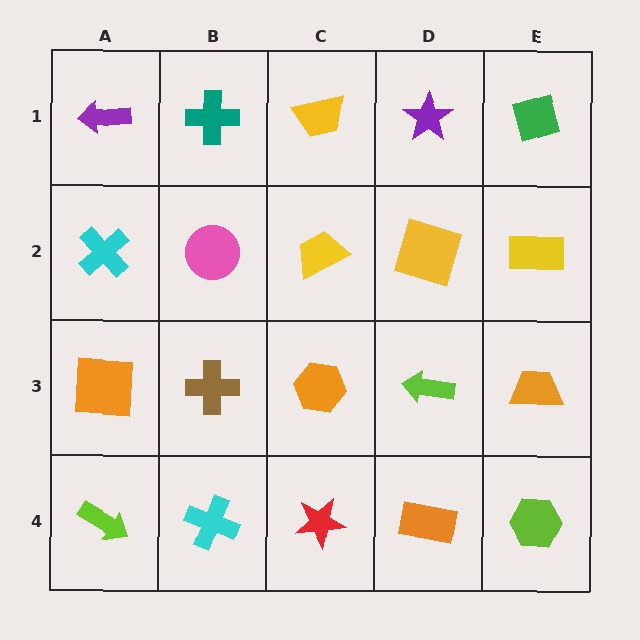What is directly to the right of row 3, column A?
A brown cross.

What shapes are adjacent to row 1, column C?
A yellow trapezoid (row 2, column C), a teal cross (row 1, column B), a purple star (row 1, column D).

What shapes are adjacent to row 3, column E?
A yellow rectangle (row 2, column E), a lime hexagon (row 4, column E), a lime arrow (row 3, column D).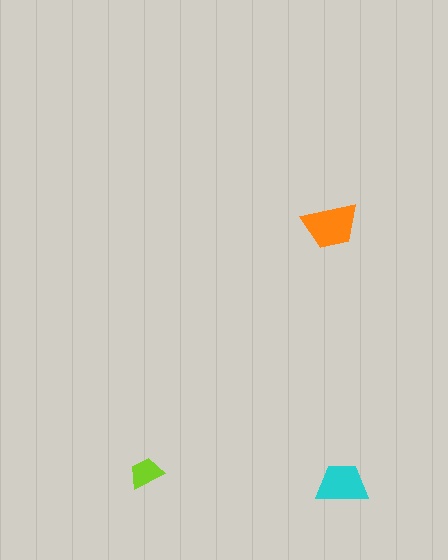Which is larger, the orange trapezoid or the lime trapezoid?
The orange one.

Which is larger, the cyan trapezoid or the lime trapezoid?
The cyan one.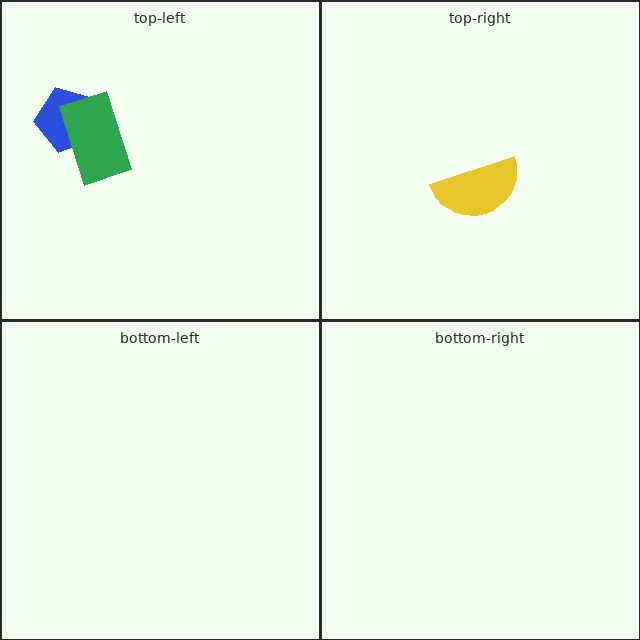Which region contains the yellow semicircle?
The top-right region.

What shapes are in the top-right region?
The yellow semicircle.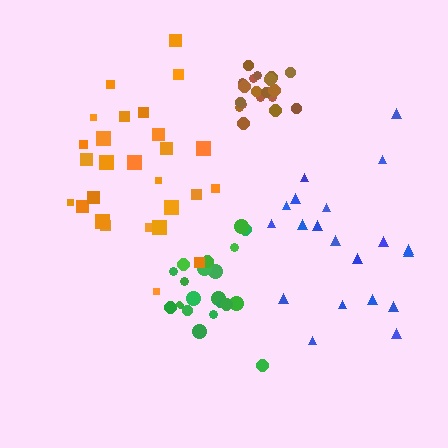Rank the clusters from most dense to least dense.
brown, green, orange, blue.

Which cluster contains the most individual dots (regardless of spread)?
Orange (28).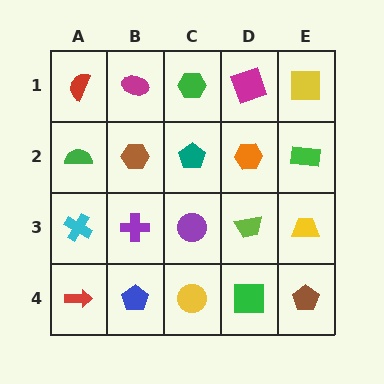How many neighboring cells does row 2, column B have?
4.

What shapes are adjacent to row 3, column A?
A green semicircle (row 2, column A), a red arrow (row 4, column A), a purple cross (row 3, column B).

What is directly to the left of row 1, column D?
A green hexagon.